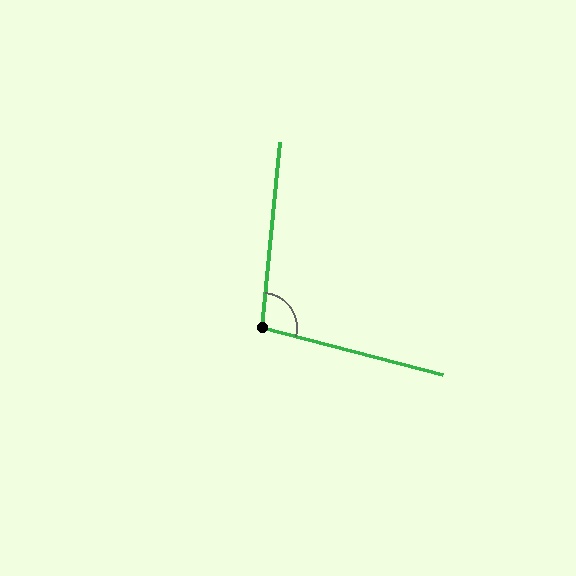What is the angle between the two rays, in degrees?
Approximately 99 degrees.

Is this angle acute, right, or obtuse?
It is obtuse.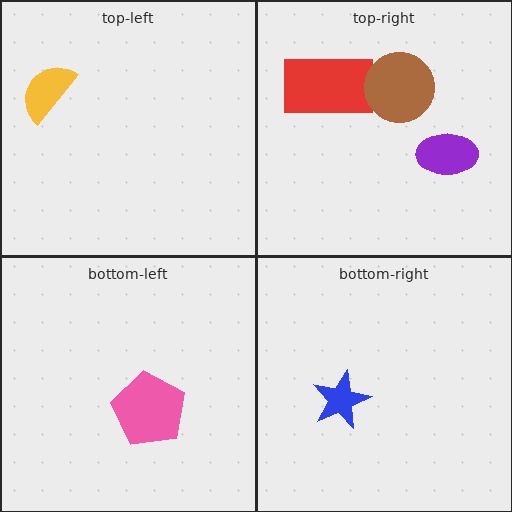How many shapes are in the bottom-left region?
1.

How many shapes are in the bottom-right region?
1.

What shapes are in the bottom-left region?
The pink pentagon.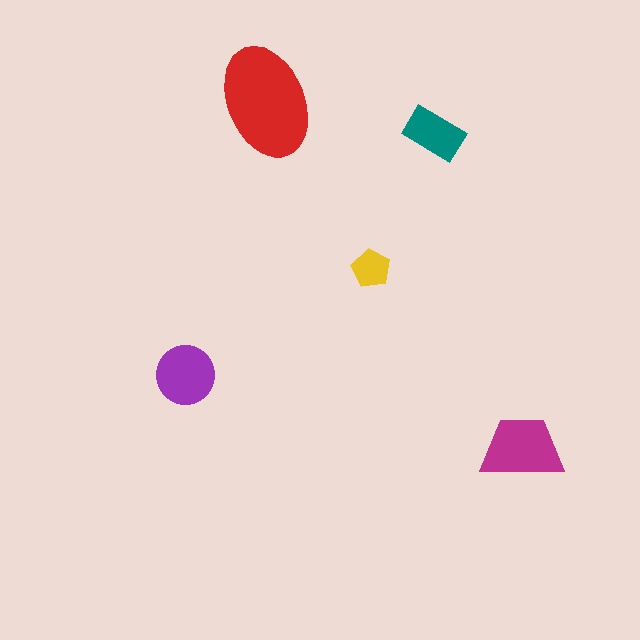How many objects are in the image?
There are 5 objects in the image.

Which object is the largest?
The red ellipse.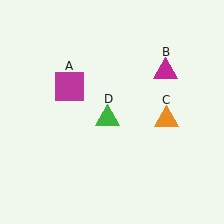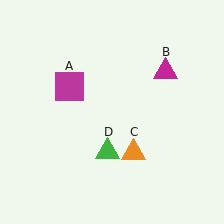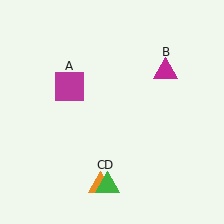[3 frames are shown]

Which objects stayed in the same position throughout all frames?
Magenta square (object A) and magenta triangle (object B) remained stationary.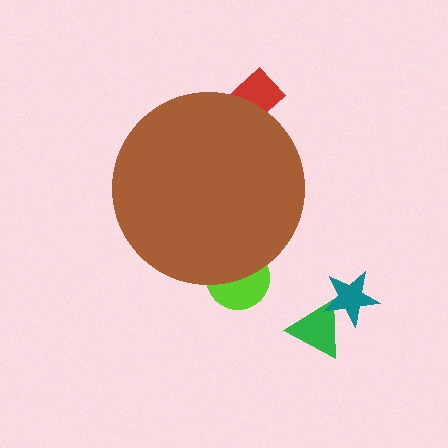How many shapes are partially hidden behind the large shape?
2 shapes are partially hidden.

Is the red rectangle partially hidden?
Yes, the red rectangle is partially hidden behind the brown circle.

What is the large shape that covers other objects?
A brown circle.